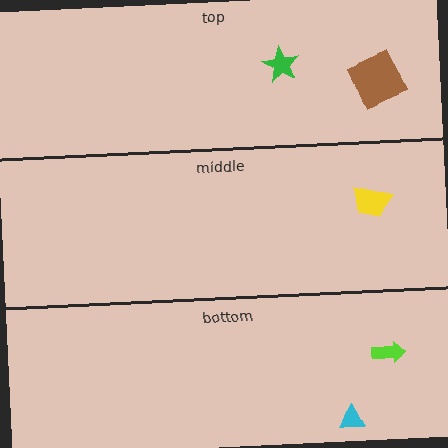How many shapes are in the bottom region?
2.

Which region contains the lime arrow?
The bottom region.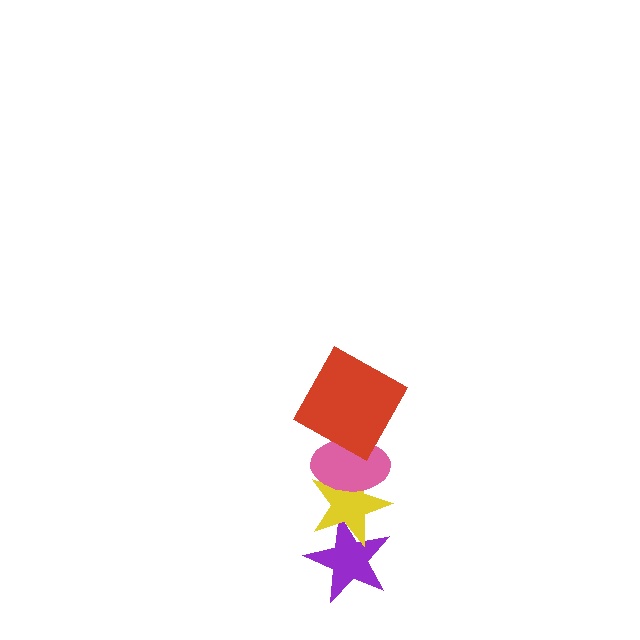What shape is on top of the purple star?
The yellow star is on top of the purple star.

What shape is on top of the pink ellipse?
The red square is on top of the pink ellipse.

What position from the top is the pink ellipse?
The pink ellipse is 2nd from the top.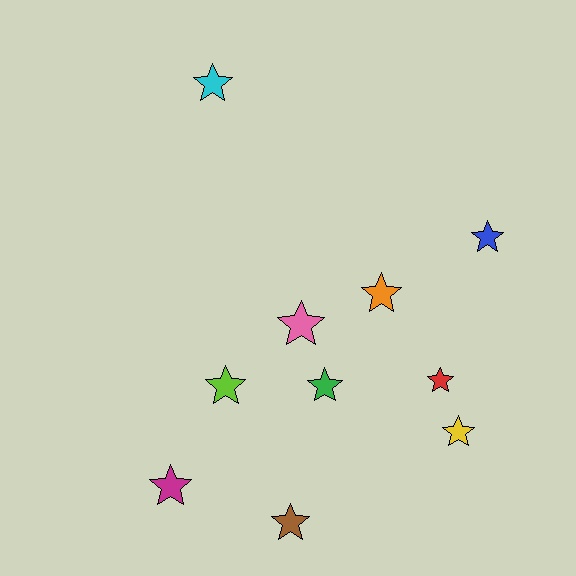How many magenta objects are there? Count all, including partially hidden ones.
There is 1 magenta object.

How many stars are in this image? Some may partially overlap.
There are 10 stars.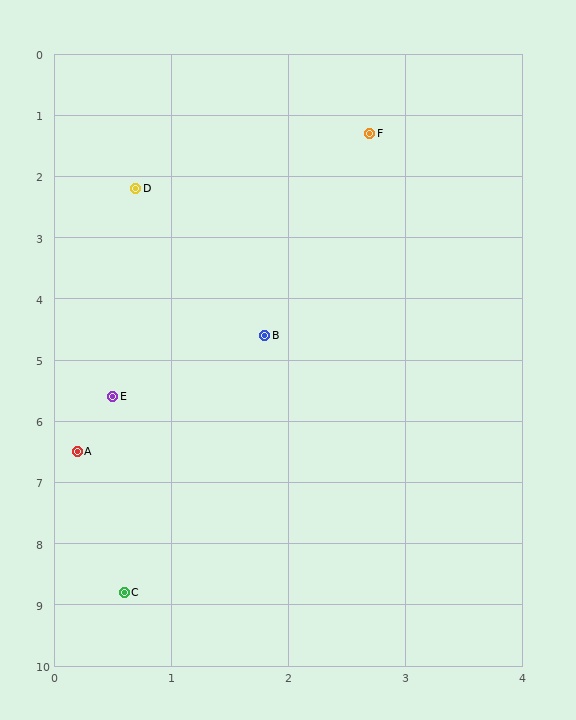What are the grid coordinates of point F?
Point F is at approximately (2.7, 1.3).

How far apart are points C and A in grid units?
Points C and A are about 2.3 grid units apart.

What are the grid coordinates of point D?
Point D is at approximately (0.7, 2.2).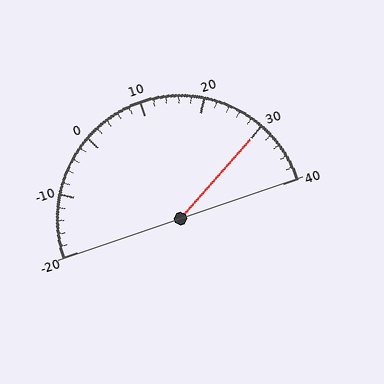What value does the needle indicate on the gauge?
The needle indicates approximately 30.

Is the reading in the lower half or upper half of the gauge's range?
The reading is in the upper half of the range (-20 to 40).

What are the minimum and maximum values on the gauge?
The gauge ranges from -20 to 40.